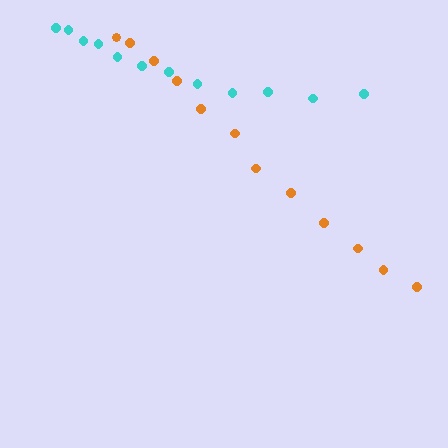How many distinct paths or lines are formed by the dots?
There are 2 distinct paths.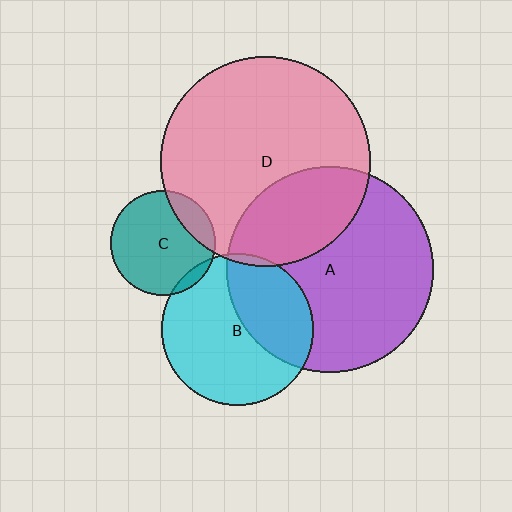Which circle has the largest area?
Circle D (pink).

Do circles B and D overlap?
Yes.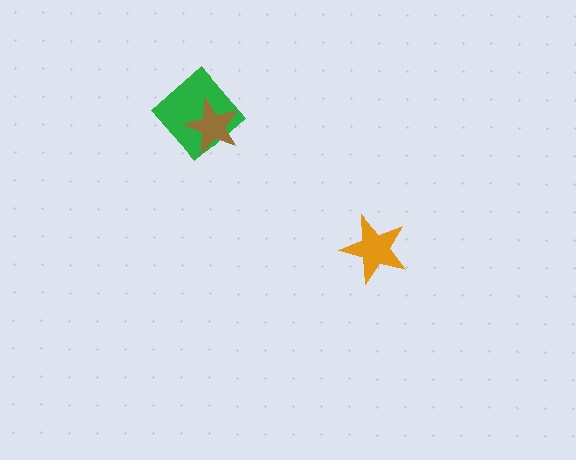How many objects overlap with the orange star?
0 objects overlap with the orange star.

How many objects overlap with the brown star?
1 object overlaps with the brown star.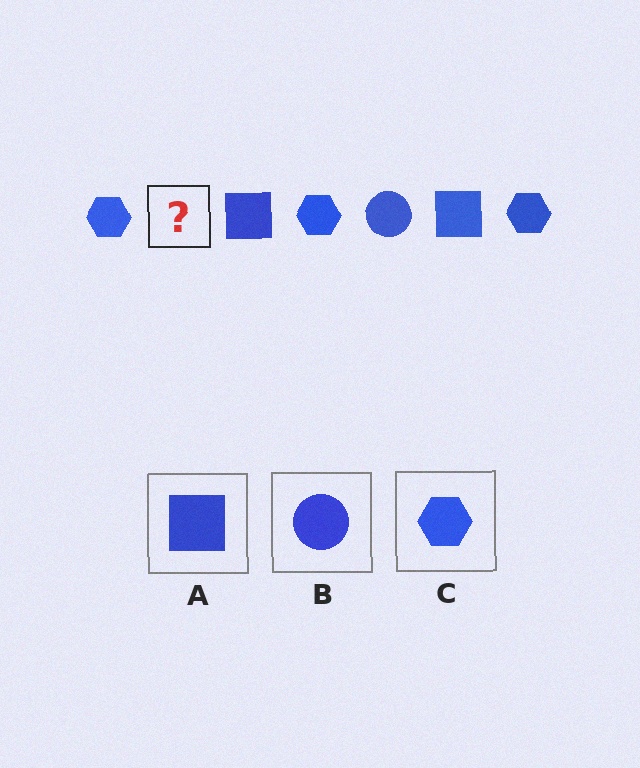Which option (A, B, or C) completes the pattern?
B.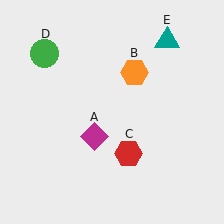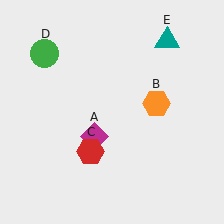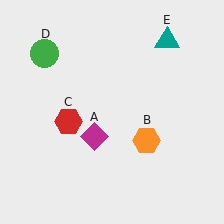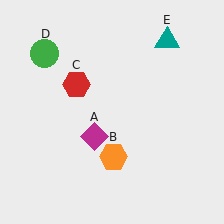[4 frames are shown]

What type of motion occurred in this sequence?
The orange hexagon (object B), red hexagon (object C) rotated clockwise around the center of the scene.